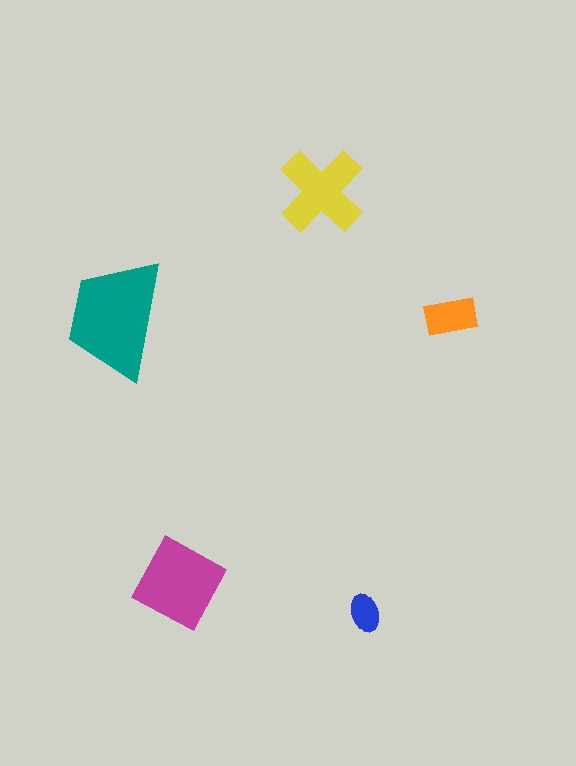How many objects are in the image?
There are 5 objects in the image.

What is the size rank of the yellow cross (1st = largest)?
3rd.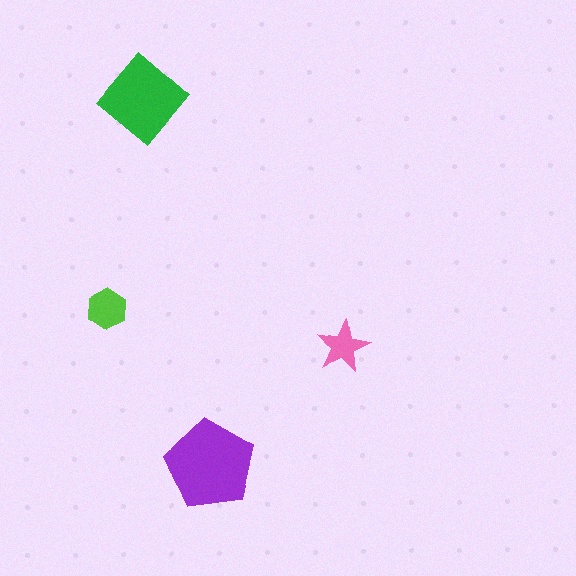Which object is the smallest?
The pink star.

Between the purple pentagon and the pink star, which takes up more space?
The purple pentagon.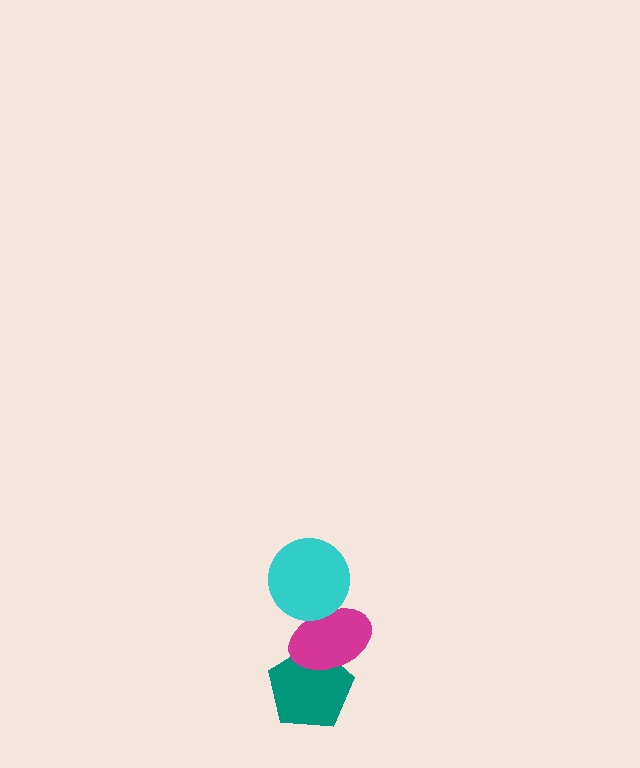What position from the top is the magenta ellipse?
The magenta ellipse is 2nd from the top.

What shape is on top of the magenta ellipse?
The cyan circle is on top of the magenta ellipse.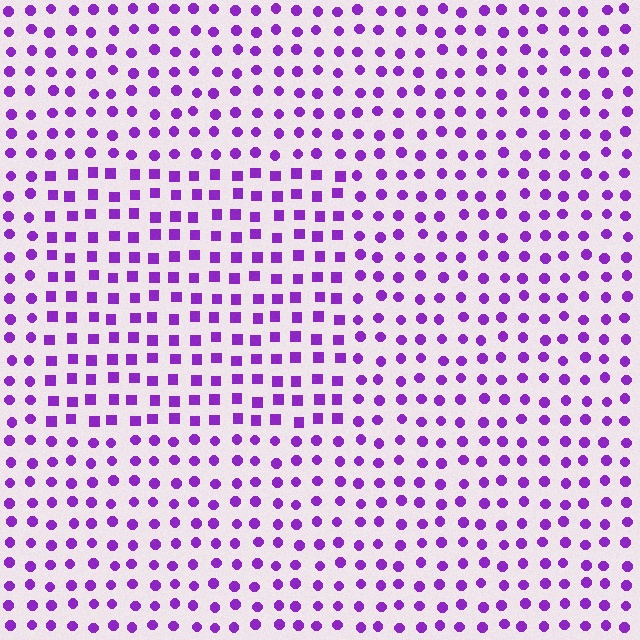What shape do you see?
I see a rectangle.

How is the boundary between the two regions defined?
The boundary is defined by a change in element shape: squares inside vs. circles outside. All elements share the same color and spacing.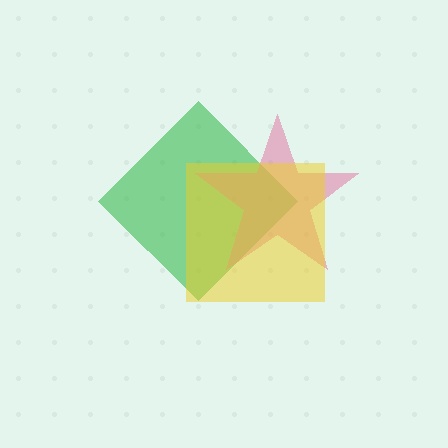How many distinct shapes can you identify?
There are 3 distinct shapes: a green diamond, a pink star, a yellow square.